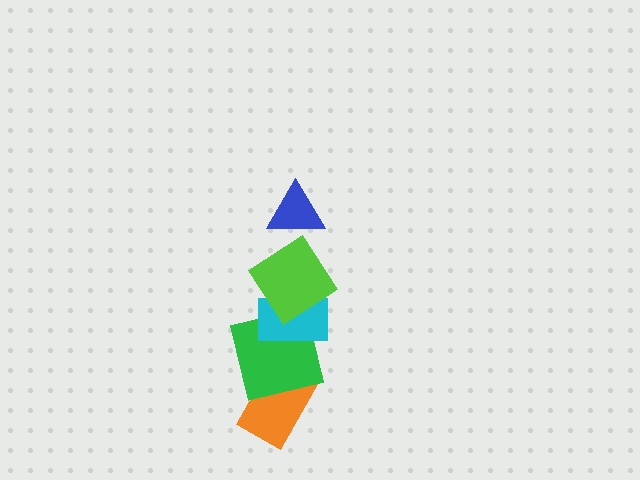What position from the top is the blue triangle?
The blue triangle is 1st from the top.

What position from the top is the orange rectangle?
The orange rectangle is 5th from the top.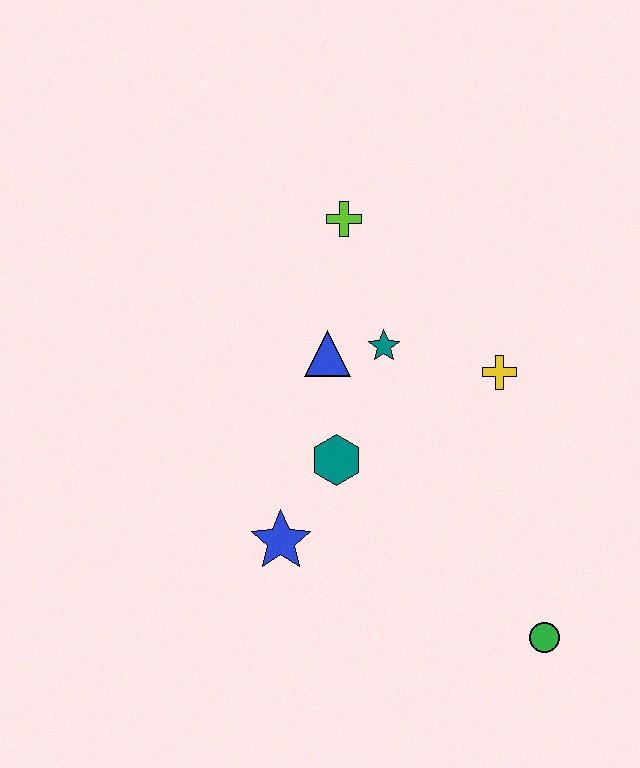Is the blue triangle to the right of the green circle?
No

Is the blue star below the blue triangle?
Yes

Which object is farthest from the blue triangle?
The green circle is farthest from the blue triangle.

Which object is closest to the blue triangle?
The teal star is closest to the blue triangle.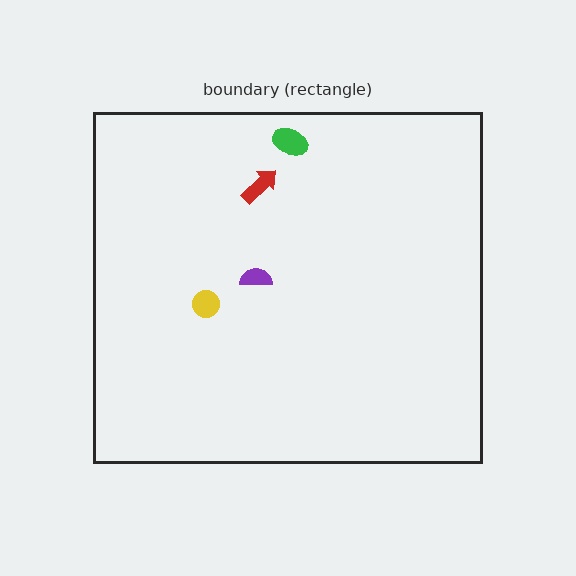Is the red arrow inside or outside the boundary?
Inside.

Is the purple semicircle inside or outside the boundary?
Inside.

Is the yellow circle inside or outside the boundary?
Inside.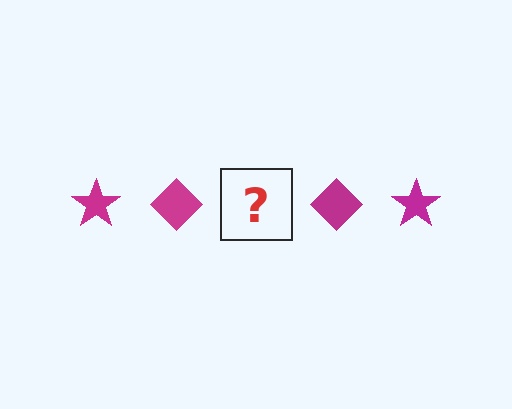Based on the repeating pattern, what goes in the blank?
The blank should be a magenta star.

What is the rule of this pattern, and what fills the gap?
The rule is that the pattern cycles through star, diamond shapes in magenta. The gap should be filled with a magenta star.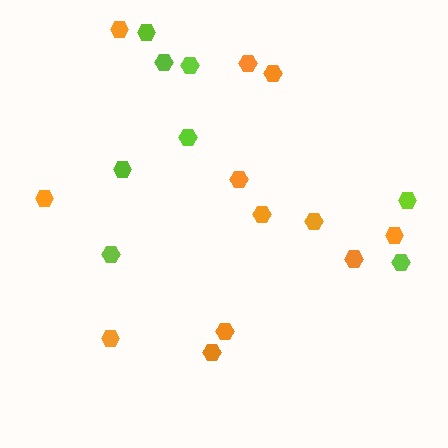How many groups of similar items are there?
There are 2 groups: one group of orange hexagons (12) and one group of lime hexagons (8).